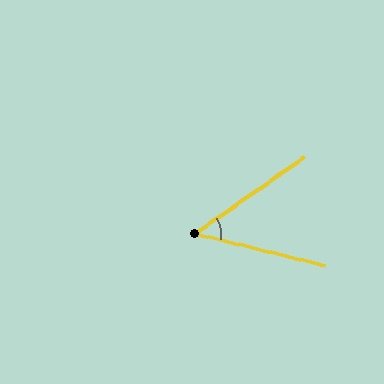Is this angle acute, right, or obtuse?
It is acute.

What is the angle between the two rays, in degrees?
Approximately 49 degrees.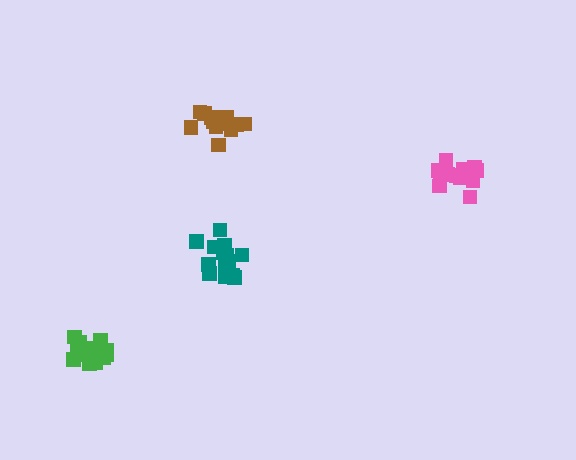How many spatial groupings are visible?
There are 4 spatial groupings.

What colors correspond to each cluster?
The clusters are colored: teal, pink, green, brown.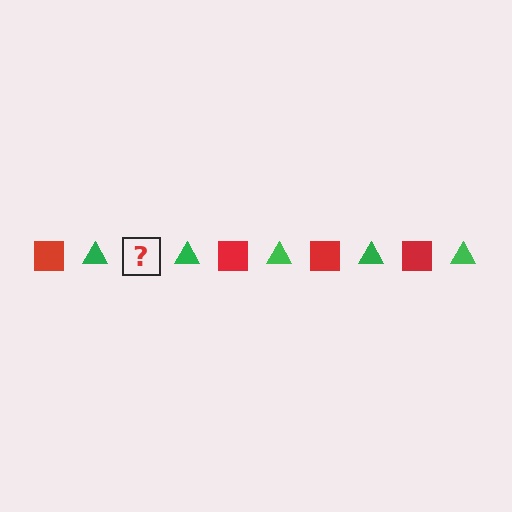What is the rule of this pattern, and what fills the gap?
The rule is that the pattern alternates between red square and green triangle. The gap should be filled with a red square.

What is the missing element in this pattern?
The missing element is a red square.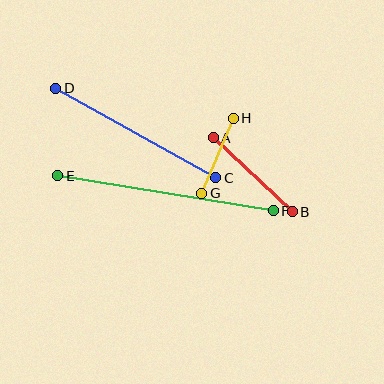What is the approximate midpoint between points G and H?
The midpoint is at approximately (218, 156) pixels.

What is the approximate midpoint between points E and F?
The midpoint is at approximately (165, 193) pixels.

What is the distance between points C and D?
The distance is approximately 183 pixels.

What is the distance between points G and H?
The distance is approximately 81 pixels.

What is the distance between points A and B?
The distance is approximately 108 pixels.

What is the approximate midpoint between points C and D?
The midpoint is at approximately (136, 133) pixels.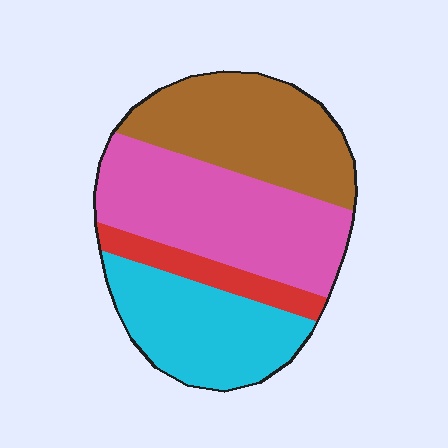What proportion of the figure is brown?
Brown covers about 30% of the figure.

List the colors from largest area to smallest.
From largest to smallest: pink, brown, cyan, red.